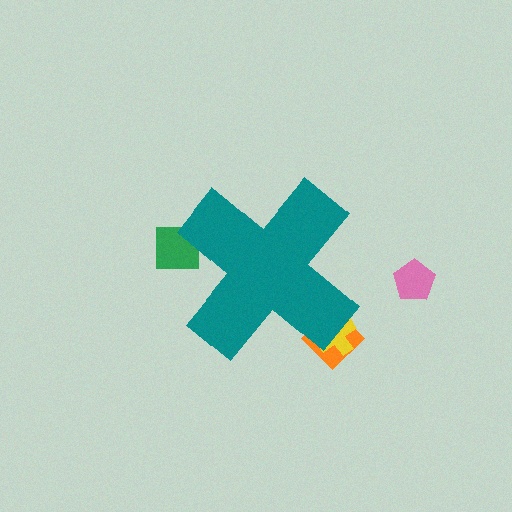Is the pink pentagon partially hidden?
No, the pink pentagon is fully visible.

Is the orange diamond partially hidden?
Yes, the orange diamond is partially hidden behind the teal cross.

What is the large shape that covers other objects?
A teal cross.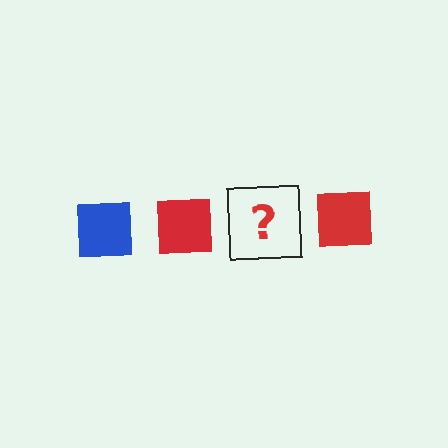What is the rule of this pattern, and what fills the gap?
The rule is that the pattern cycles through blue, red squares. The gap should be filled with a blue square.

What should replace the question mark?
The question mark should be replaced with a blue square.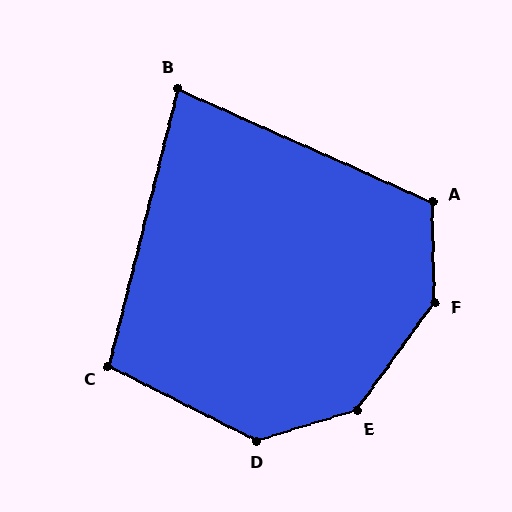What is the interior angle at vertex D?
Approximately 137 degrees (obtuse).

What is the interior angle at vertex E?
Approximately 142 degrees (obtuse).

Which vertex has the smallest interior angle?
B, at approximately 80 degrees.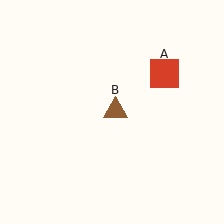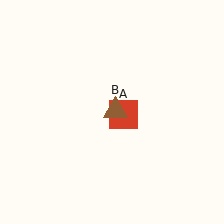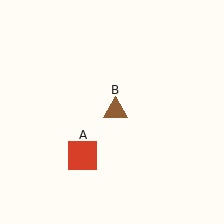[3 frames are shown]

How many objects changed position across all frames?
1 object changed position: red square (object A).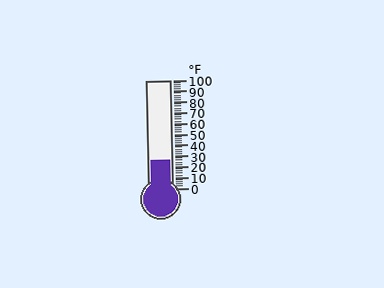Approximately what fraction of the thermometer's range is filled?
The thermometer is filled to approximately 25% of its range.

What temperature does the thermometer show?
The thermometer shows approximately 26°F.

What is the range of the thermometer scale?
The thermometer scale ranges from 0°F to 100°F.